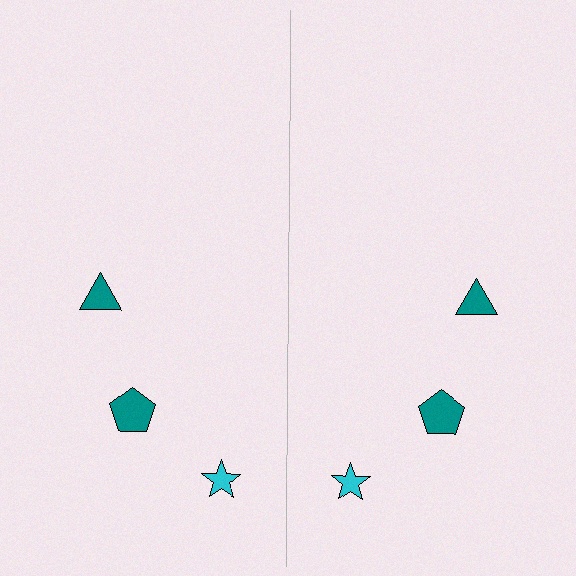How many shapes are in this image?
There are 6 shapes in this image.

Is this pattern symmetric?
Yes, this pattern has bilateral (reflection) symmetry.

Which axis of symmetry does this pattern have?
The pattern has a vertical axis of symmetry running through the center of the image.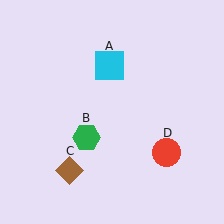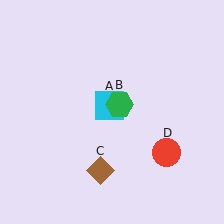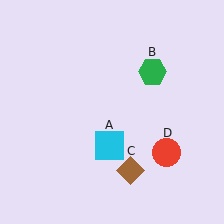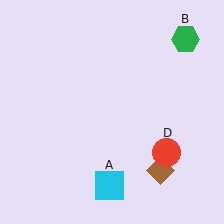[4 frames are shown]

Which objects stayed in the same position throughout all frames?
Red circle (object D) remained stationary.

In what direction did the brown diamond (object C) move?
The brown diamond (object C) moved right.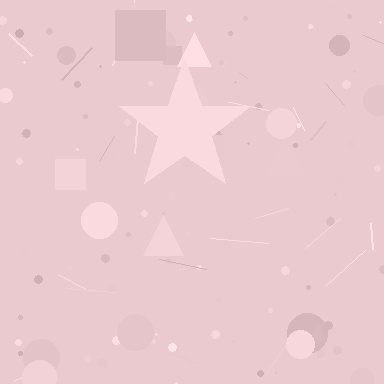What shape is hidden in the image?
A star is hidden in the image.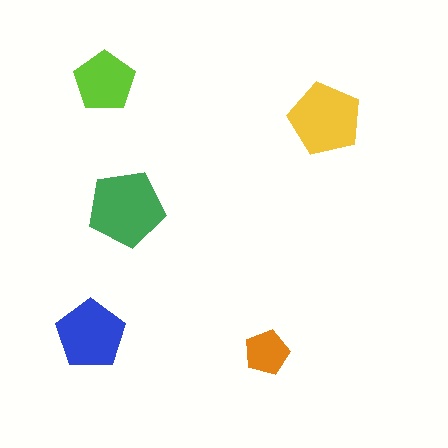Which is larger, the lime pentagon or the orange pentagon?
The lime one.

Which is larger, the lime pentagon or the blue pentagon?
The blue one.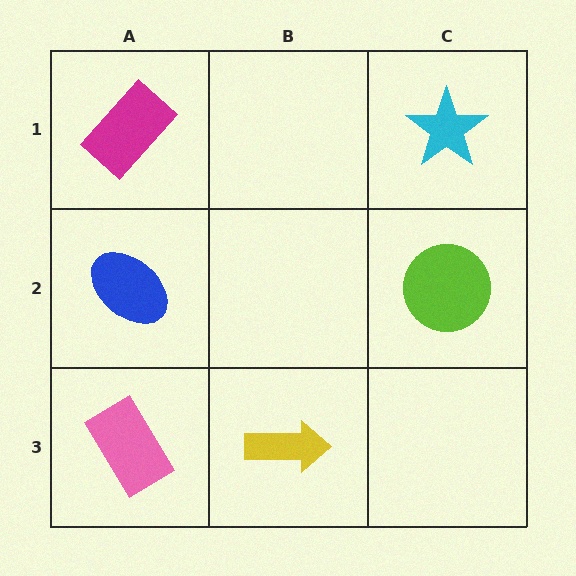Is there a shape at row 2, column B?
No, that cell is empty.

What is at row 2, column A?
A blue ellipse.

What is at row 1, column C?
A cyan star.